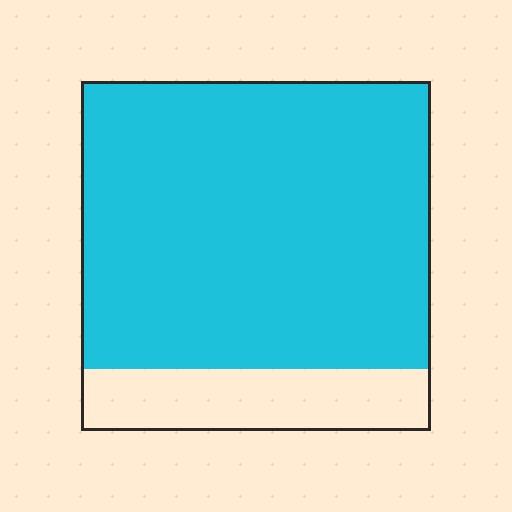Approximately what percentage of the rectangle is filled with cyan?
Approximately 80%.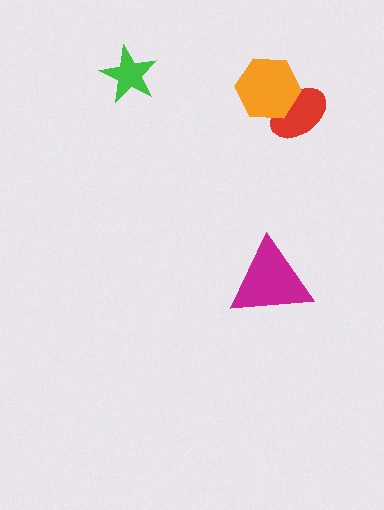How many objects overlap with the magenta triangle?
0 objects overlap with the magenta triangle.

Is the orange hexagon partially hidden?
No, no other shape covers it.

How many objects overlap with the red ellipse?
1 object overlaps with the red ellipse.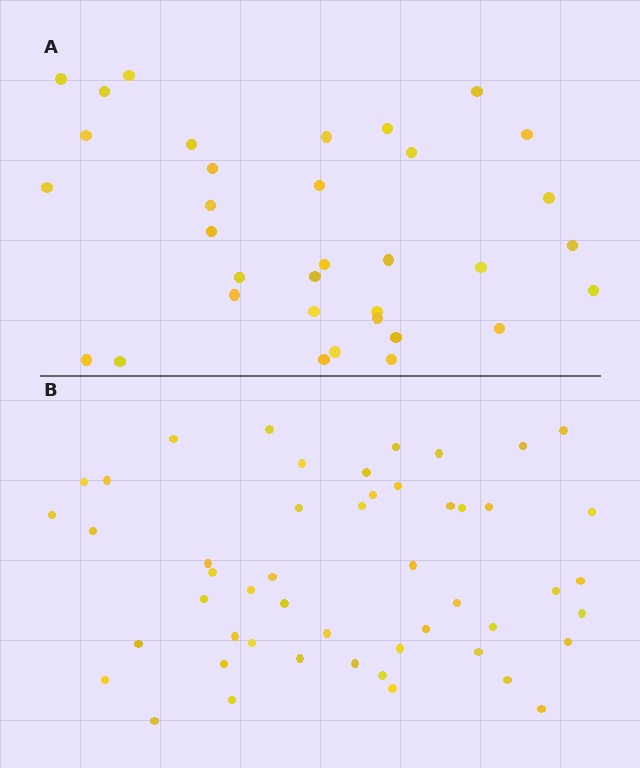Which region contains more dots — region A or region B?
Region B (the bottom region) has more dots.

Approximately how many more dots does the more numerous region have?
Region B has approximately 15 more dots than region A.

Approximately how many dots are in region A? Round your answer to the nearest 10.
About 30 dots. (The exact count is 34, which rounds to 30.)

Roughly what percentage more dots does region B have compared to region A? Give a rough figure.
About 45% more.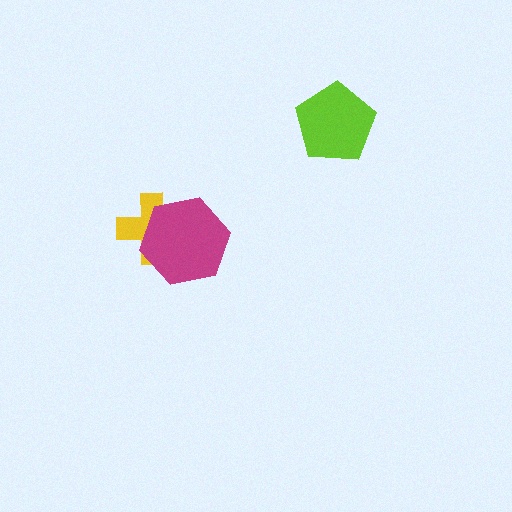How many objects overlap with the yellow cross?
1 object overlaps with the yellow cross.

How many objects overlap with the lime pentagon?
0 objects overlap with the lime pentagon.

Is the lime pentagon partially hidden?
No, no other shape covers it.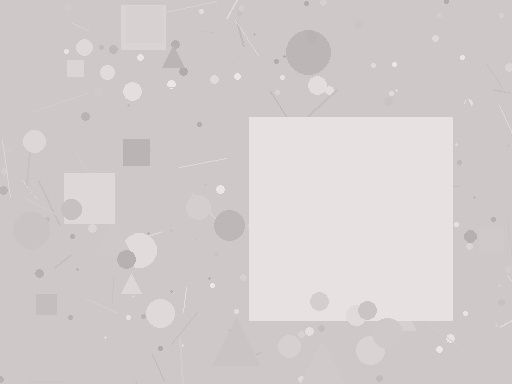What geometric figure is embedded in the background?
A square is embedded in the background.